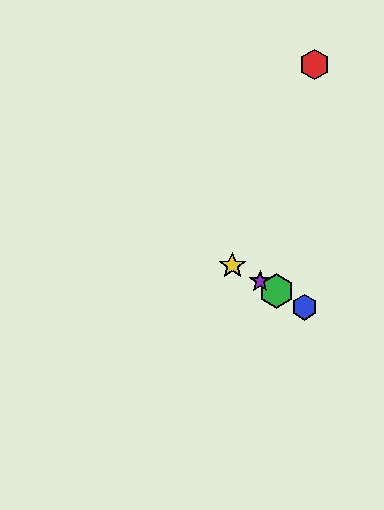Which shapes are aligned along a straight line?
The blue hexagon, the green hexagon, the yellow star, the purple star are aligned along a straight line.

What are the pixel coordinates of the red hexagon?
The red hexagon is at (315, 65).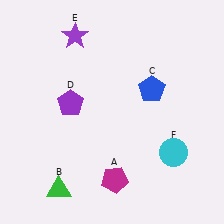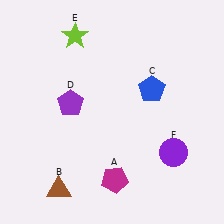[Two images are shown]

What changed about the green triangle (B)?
In Image 1, B is green. In Image 2, it changed to brown.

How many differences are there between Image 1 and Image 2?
There are 3 differences between the two images.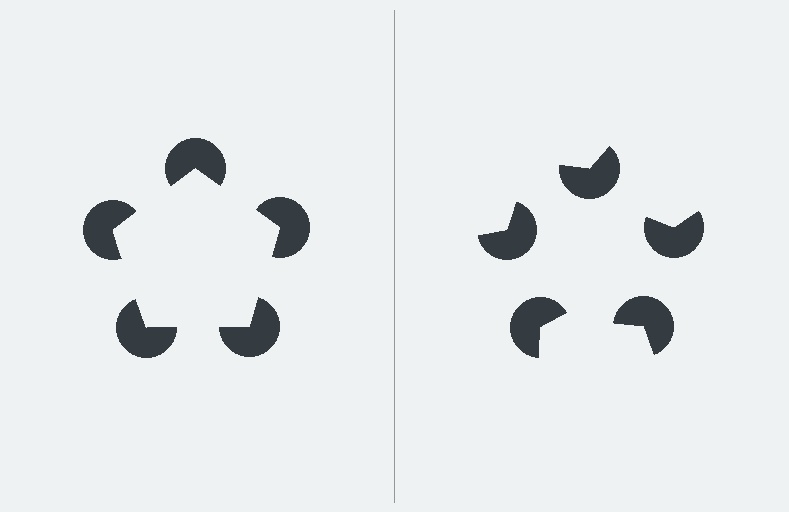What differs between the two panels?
The pac-man discs are positioned identically on both sides; only the wedge orientations differ. On the left they align to a pentagon; on the right they are misaligned.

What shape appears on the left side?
An illusory pentagon.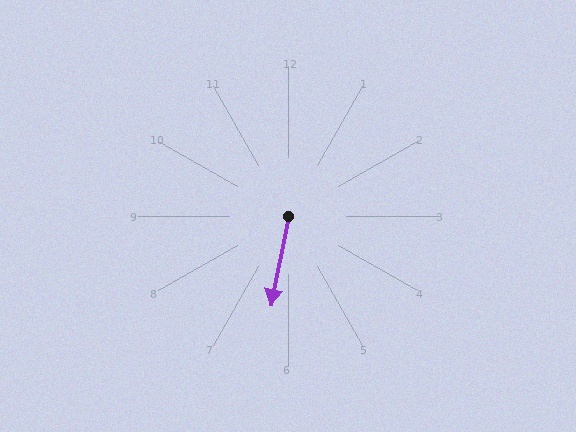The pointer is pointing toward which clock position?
Roughly 6 o'clock.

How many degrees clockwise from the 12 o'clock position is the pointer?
Approximately 191 degrees.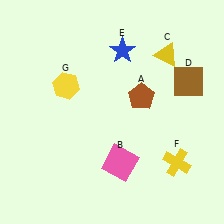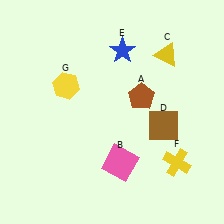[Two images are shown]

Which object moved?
The brown square (D) moved down.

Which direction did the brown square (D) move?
The brown square (D) moved down.